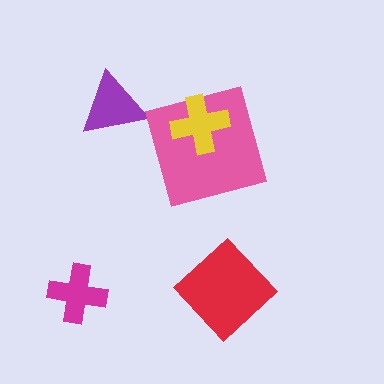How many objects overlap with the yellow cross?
1 object overlaps with the yellow cross.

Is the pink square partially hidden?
Yes, it is partially covered by another shape.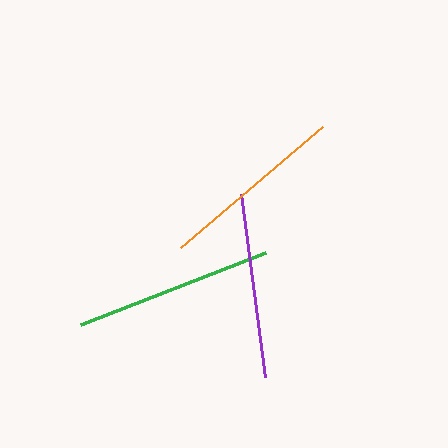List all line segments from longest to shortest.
From longest to shortest: green, orange, purple.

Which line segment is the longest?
The green line is the longest at approximately 199 pixels.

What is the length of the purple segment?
The purple segment is approximately 184 pixels long.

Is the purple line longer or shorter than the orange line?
The orange line is longer than the purple line.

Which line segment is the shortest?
The purple line is the shortest at approximately 184 pixels.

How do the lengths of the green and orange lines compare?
The green and orange lines are approximately the same length.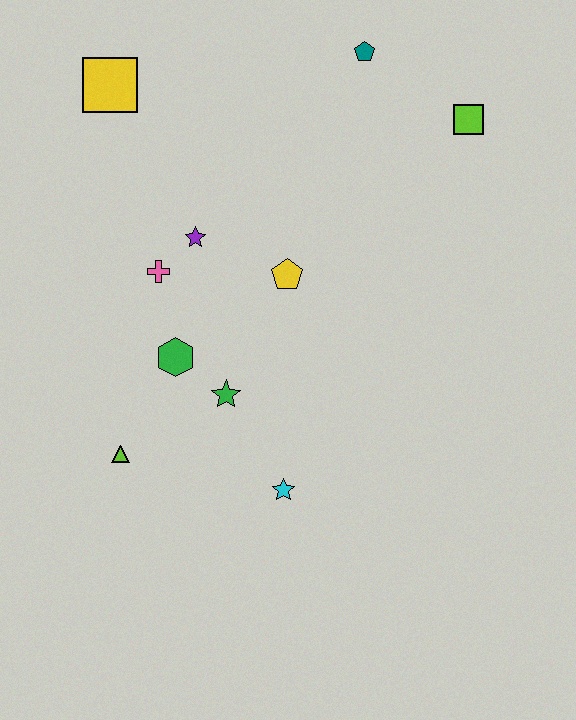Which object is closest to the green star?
The green hexagon is closest to the green star.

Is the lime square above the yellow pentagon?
Yes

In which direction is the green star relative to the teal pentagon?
The green star is below the teal pentagon.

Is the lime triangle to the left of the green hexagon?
Yes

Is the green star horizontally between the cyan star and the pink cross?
Yes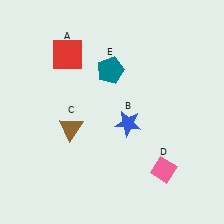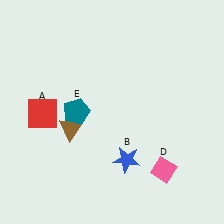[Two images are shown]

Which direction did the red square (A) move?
The red square (A) moved down.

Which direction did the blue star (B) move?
The blue star (B) moved down.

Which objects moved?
The objects that moved are: the red square (A), the blue star (B), the teal pentagon (E).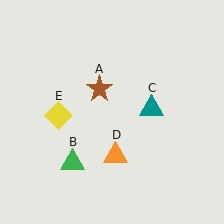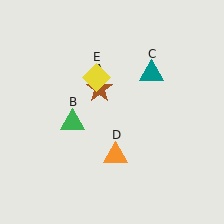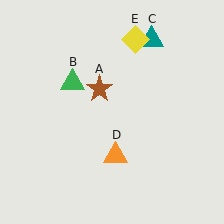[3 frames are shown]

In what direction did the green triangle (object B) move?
The green triangle (object B) moved up.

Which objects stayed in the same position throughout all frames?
Brown star (object A) and orange triangle (object D) remained stationary.